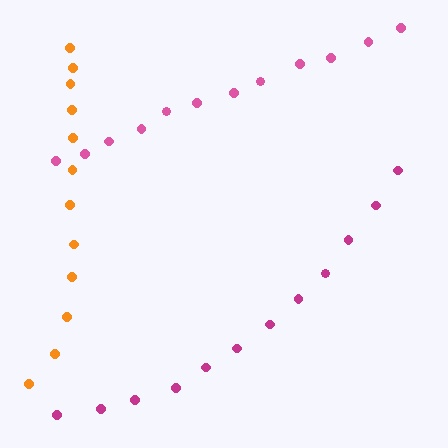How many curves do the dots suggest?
There are 3 distinct paths.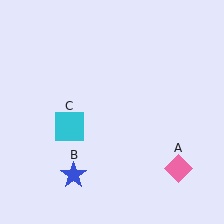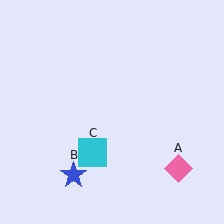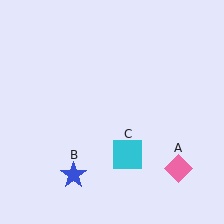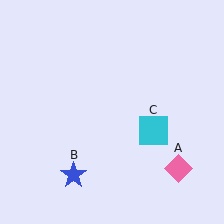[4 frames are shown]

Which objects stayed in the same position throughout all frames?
Pink diamond (object A) and blue star (object B) remained stationary.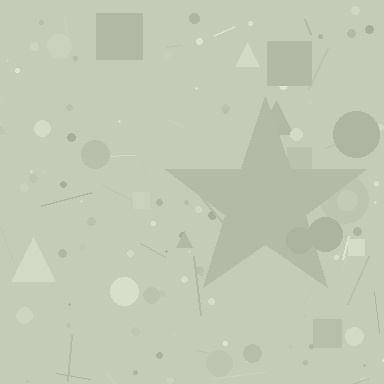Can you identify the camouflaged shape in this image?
The camouflaged shape is a star.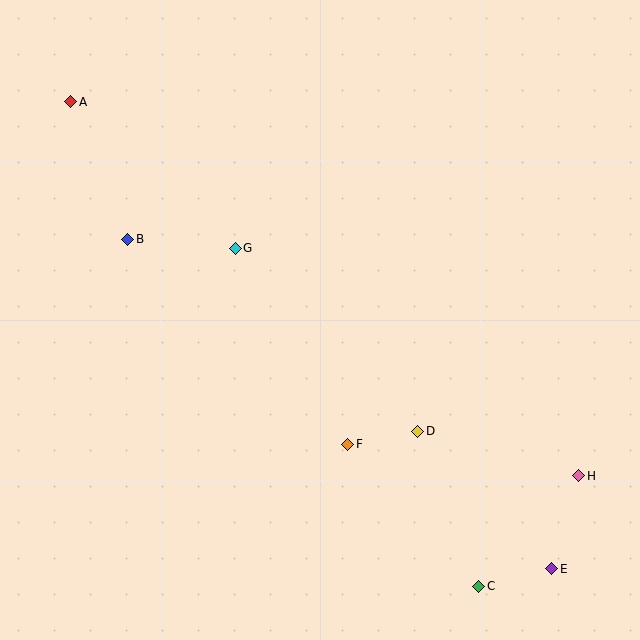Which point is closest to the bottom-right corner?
Point E is closest to the bottom-right corner.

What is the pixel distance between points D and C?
The distance between D and C is 167 pixels.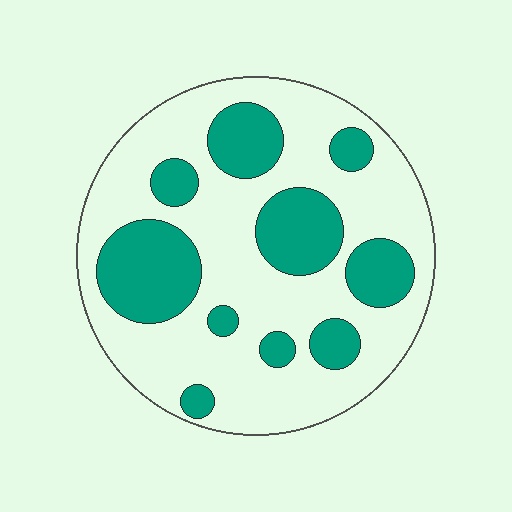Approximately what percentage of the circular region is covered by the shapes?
Approximately 30%.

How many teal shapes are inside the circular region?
10.